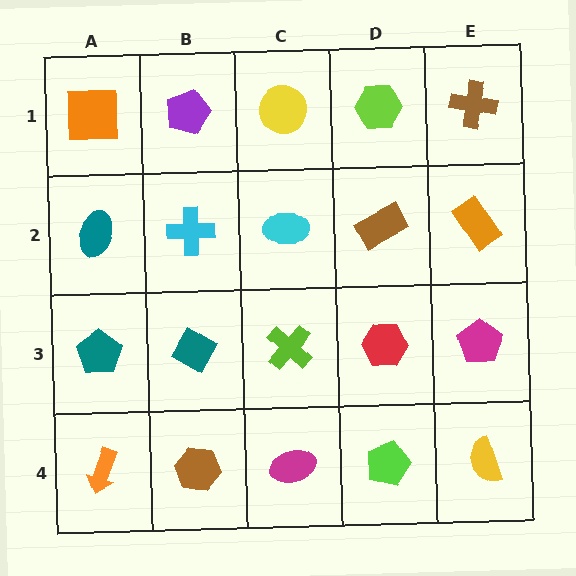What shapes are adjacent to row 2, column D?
A lime hexagon (row 1, column D), a red hexagon (row 3, column D), a cyan ellipse (row 2, column C), an orange rectangle (row 2, column E).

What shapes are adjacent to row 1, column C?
A cyan ellipse (row 2, column C), a purple pentagon (row 1, column B), a lime hexagon (row 1, column D).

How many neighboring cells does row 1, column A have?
2.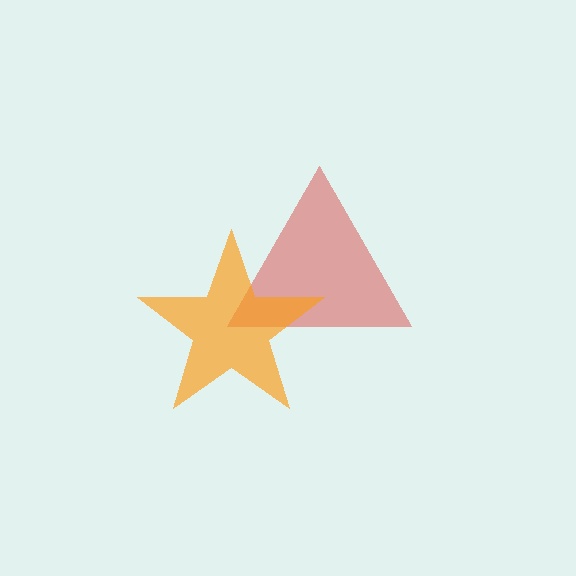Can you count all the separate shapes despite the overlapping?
Yes, there are 2 separate shapes.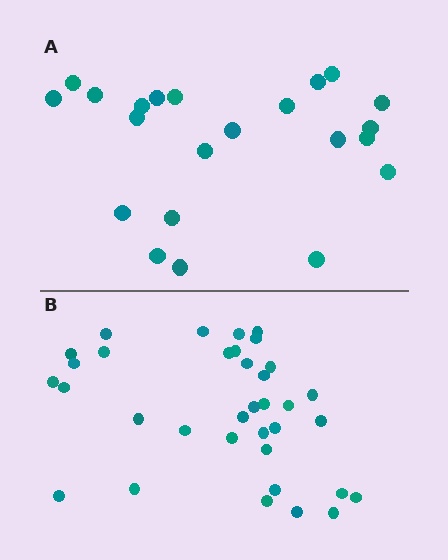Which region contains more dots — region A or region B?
Region B (the bottom region) has more dots.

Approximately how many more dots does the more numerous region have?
Region B has approximately 15 more dots than region A.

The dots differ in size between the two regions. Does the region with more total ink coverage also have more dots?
No. Region A has more total ink coverage because its dots are larger, but region B actually contains more individual dots. Total area can be misleading — the number of items is what matters here.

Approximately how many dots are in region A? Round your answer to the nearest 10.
About 20 dots. (The exact count is 22, which rounds to 20.)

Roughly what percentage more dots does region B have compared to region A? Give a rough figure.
About 60% more.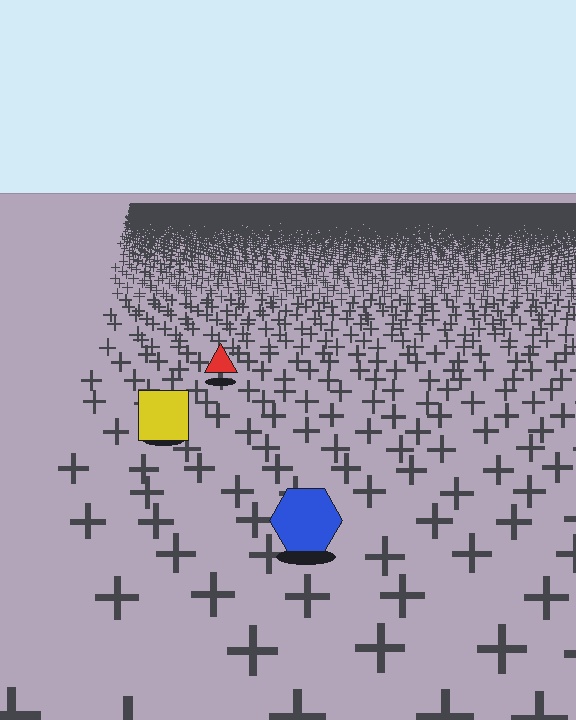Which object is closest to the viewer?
The blue hexagon is closest. The texture marks near it are larger and more spread out.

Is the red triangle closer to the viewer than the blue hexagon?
No. The blue hexagon is closer — you can tell from the texture gradient: the ground texture is coarser near it.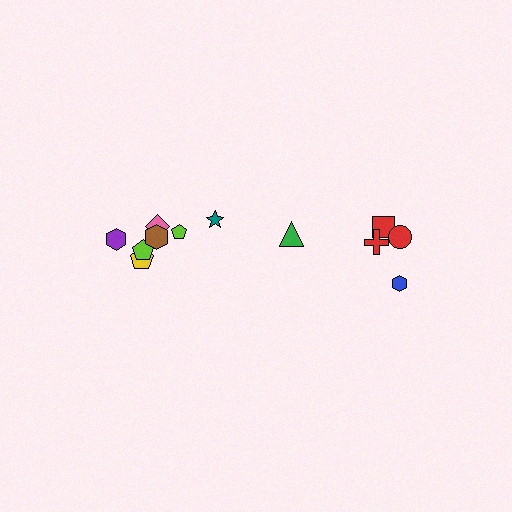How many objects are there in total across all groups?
There are 12 objects.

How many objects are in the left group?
There are 7 objects.